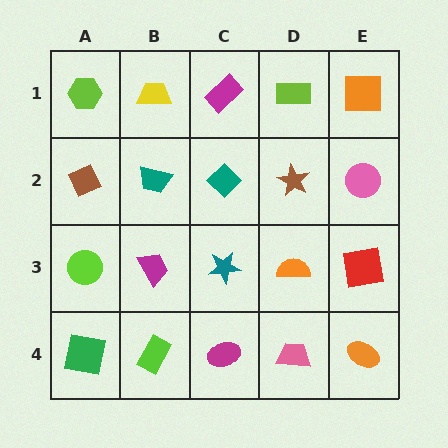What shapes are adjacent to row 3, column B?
A teal trapezoid (row 2, column B), a lime rectangle (row 4, column B), a lime circle (row 3, column A), a teal star (row 3, column C).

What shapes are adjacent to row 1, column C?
A teal diamond (row 2, column C), a yellow trapezoid (row 1, column B), a lime rectangle (row 1, column D).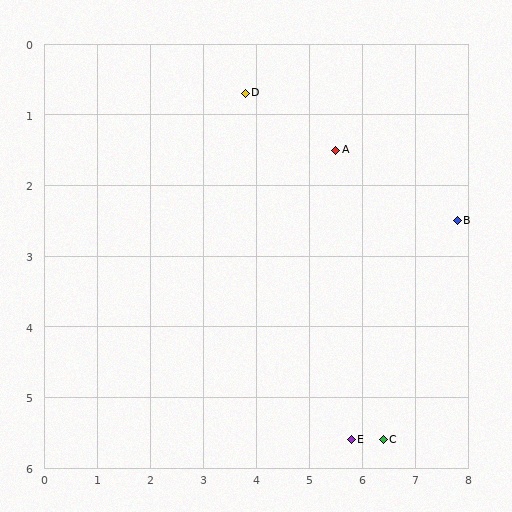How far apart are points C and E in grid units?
Points C and E are about 0.6 grid units apart.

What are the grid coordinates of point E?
Point E is at approximately (5.8, 5.6).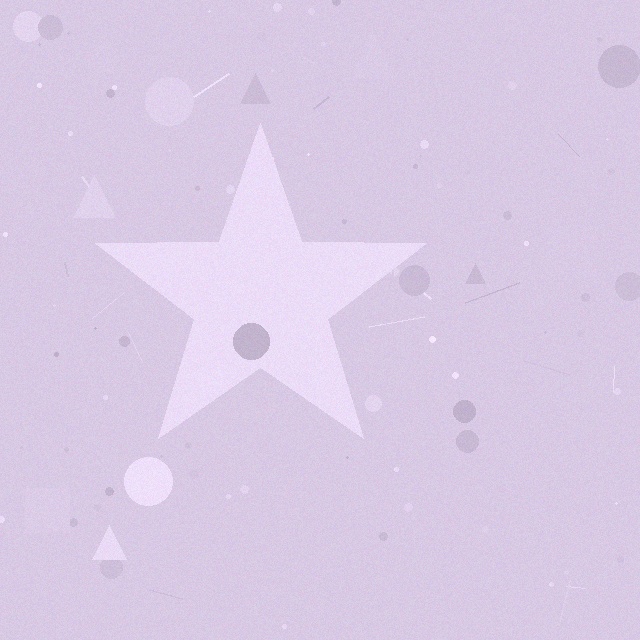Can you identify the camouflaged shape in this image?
The camouflaged shape is a star.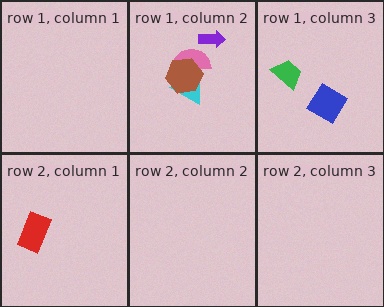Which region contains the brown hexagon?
The row 1, column 2 region.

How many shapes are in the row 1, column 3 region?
2.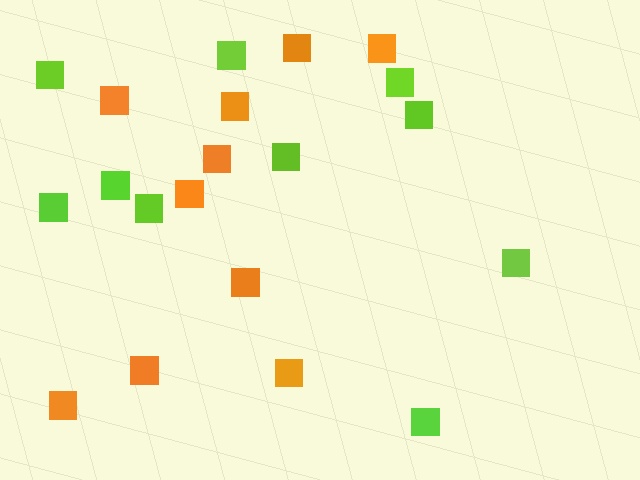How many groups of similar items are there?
There are 2 groups: one group of lime squares (10) and one group of orange squares (10).